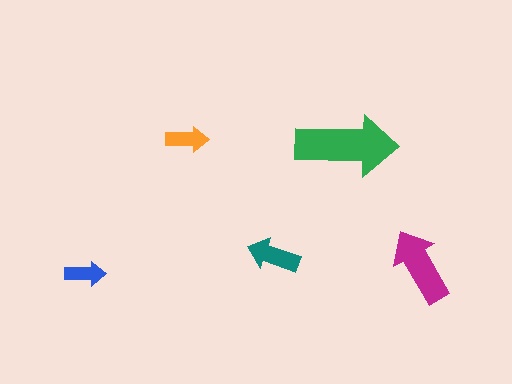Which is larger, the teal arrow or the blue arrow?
The teal one.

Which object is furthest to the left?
The blue arrow is leftmost.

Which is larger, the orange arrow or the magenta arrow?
The magenta one.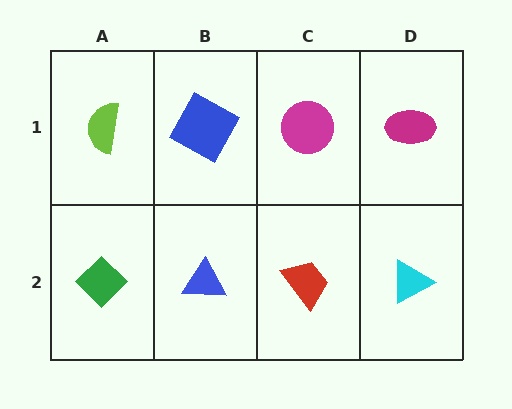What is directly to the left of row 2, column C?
A blue triangle.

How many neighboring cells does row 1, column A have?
2.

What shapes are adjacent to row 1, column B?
A blue triangle (row 2, column B), a lime semicircle (row 1, column A), a magenta circle (row 1, column C).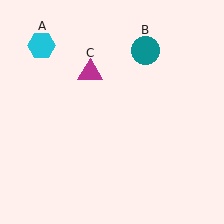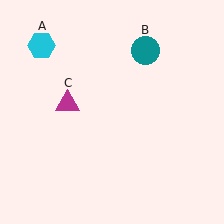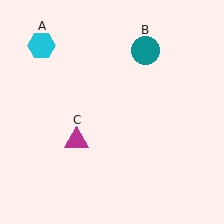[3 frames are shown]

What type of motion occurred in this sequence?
The magenta triangle (object C) rotated counterclockwise around the center of the scene.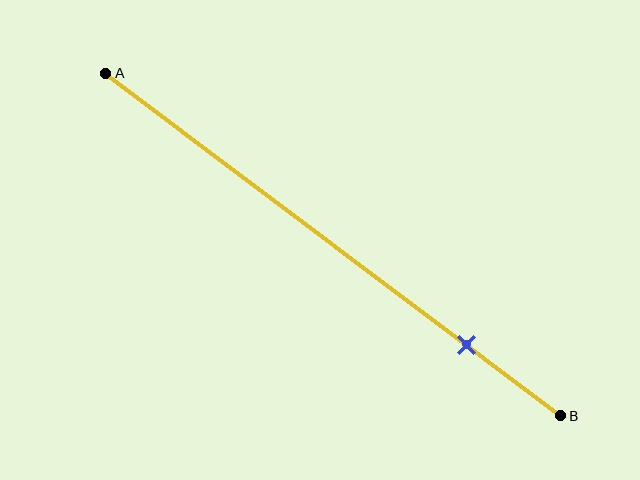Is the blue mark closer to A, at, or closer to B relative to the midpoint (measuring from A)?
The blue mark is closer to point B than the midpoint of segment AB.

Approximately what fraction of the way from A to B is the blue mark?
The blue mark is approximately 80% of the way from A to B.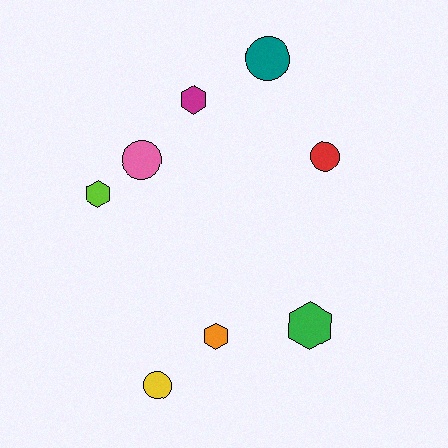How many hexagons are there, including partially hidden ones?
There are 4 hexagons.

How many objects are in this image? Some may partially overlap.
There are 8 objects.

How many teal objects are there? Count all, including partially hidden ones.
There is 1 teal object.